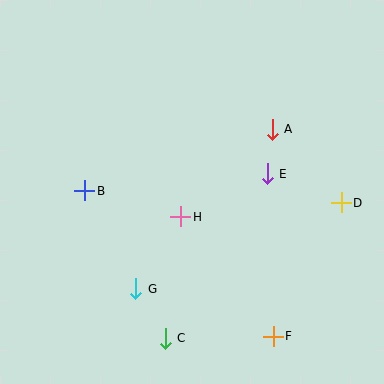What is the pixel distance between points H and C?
The distance between H and C is 123 pixels.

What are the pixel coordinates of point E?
Point E is at (267, 174).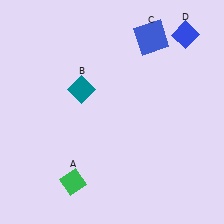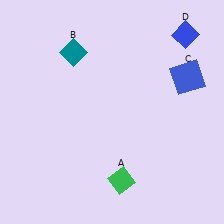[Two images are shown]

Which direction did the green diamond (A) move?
The green diamond (A) moved right.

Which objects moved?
The objects that moved are: the green diamond (A), the teal diamond (B), the blue square (C).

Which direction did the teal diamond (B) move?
The teal diamond (B) moved up.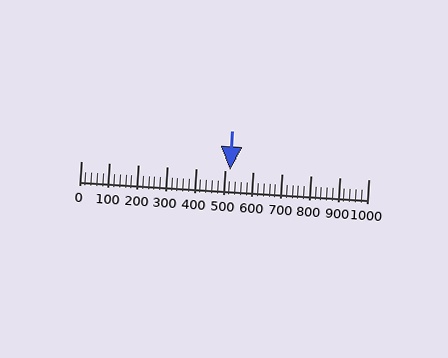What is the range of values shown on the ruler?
The ruler shows values from 0 to 1000.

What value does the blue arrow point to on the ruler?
The blue arrow points to approximately 520.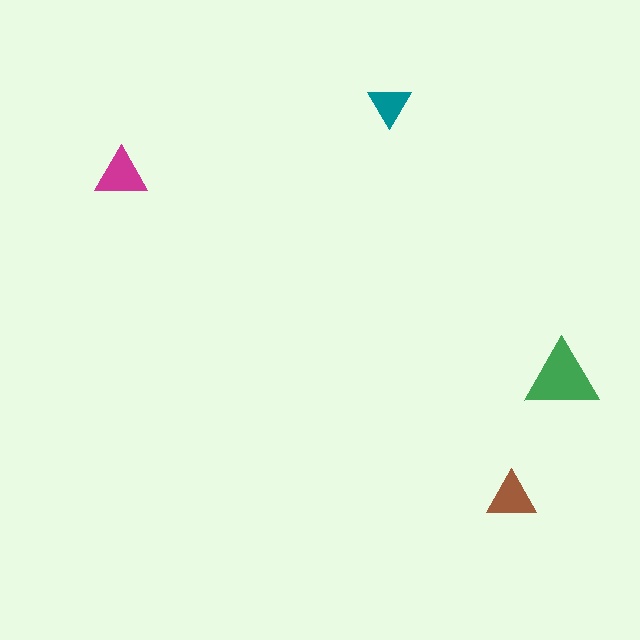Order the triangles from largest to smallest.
the green one, the magenta one, the brown one, the teal one.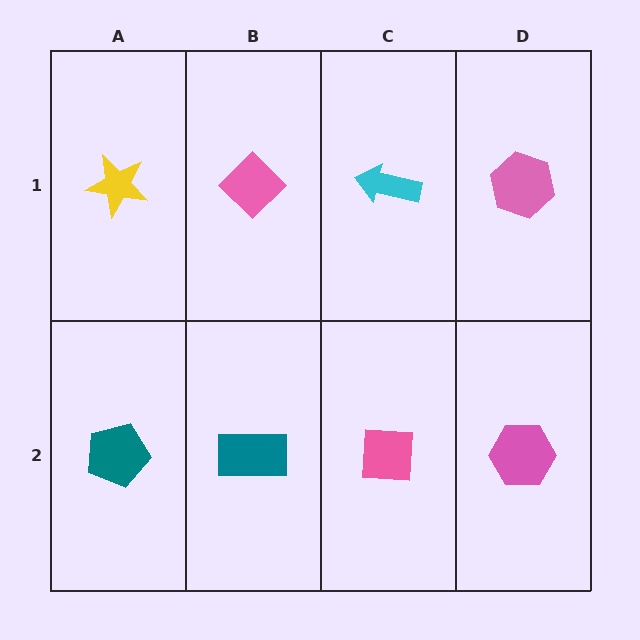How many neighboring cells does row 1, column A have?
2.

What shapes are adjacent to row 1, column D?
A pink hexagon (row 2, column D), a cyan arrow (row 1, column C).